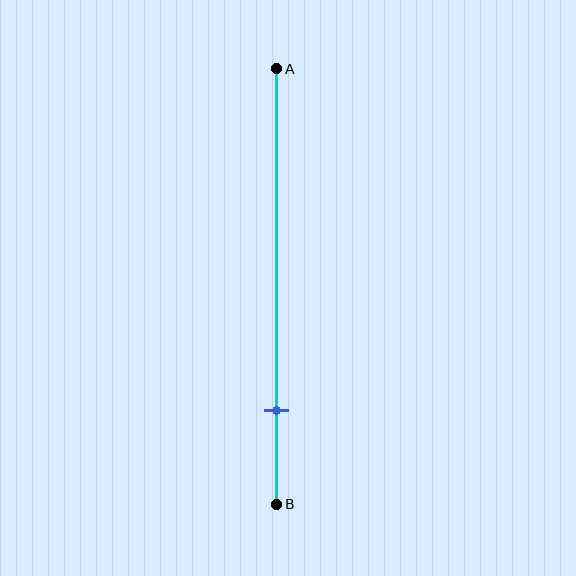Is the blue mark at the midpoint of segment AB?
No, the mark is at about 80% from A, not at the 50% midpoint.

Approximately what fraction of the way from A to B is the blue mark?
The blue mark is approximately 80% of the way from A to B.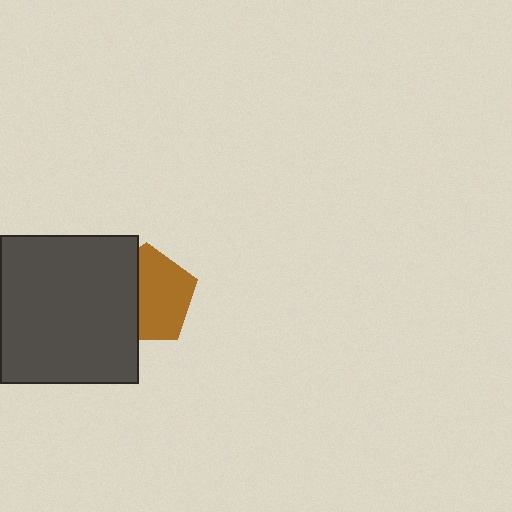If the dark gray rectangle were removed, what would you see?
You would see the complete brown pentagon.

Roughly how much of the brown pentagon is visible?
About half of it is visible (roughly 59%).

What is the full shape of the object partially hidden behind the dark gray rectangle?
The partially hidden object is a brown pentagon.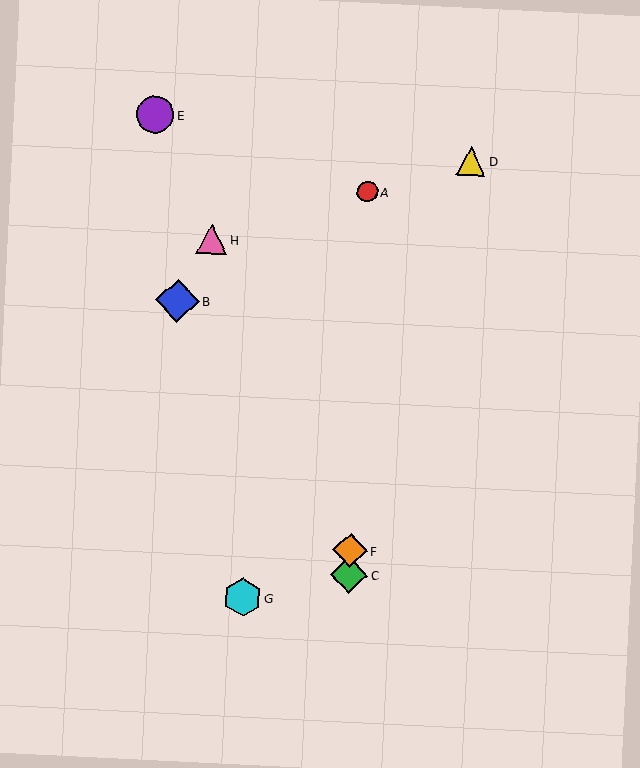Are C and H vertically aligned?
No, C is at x≈349 and H is at x≈212.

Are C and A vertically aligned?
Yes, both are at x≈349.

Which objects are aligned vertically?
Objects A, C, F are aligned vertically.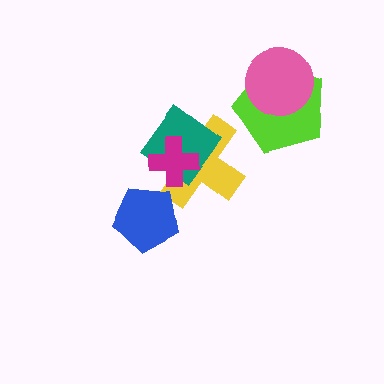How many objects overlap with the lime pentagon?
1 object overlaps with the lime pentagon.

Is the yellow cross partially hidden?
Yes, it is partially covered by another shape.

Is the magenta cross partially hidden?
No, no other shape covers it.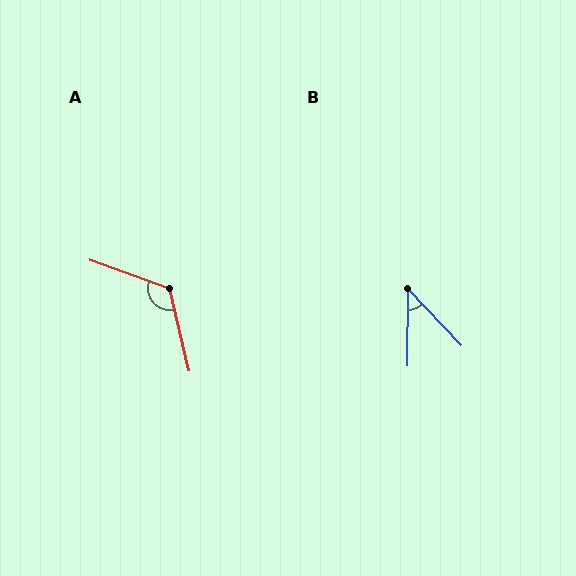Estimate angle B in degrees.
Approximately 44 degrees.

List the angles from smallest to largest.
B (44°), A (123°).